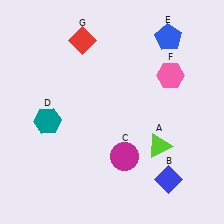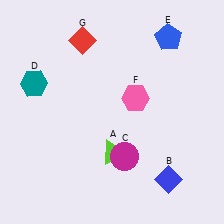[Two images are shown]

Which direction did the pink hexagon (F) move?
The pink hexagon (F) moved left.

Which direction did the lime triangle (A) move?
The lime triangle (A) moved left.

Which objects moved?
The objects that moved are: the lime triangle (A), the teal hexagon (D), the pink hexagon (F).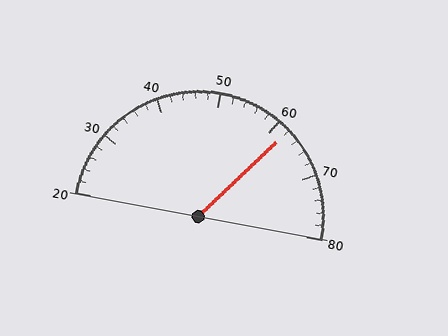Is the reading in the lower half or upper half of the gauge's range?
The reading is in the upper half of the range (20 to 80).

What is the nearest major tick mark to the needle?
The nearest major tick mark is 60.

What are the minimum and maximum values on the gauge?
The gauge ranges from 20 to 80.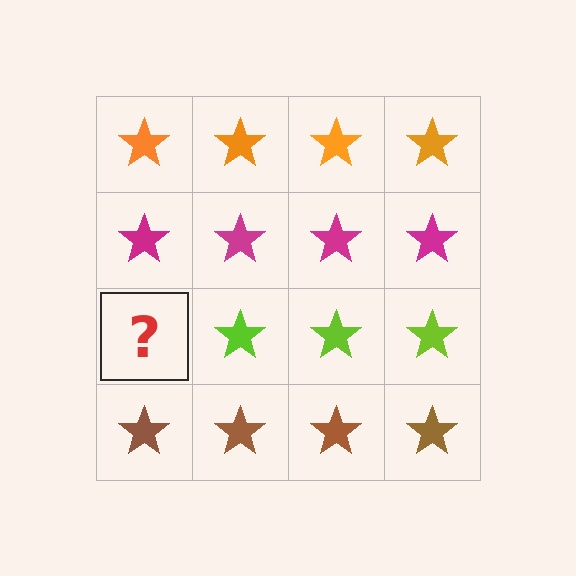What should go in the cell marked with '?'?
The missing cell should contain a lime star.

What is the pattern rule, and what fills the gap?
The rule is that each row has a consistent color. The gap should be filled with a lime star.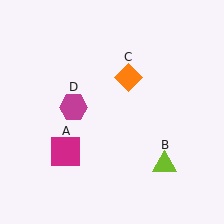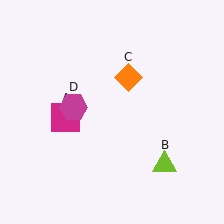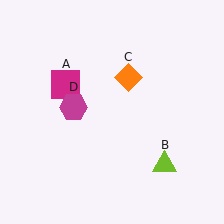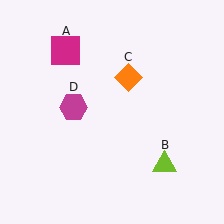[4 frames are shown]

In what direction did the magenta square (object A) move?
The magenta square (object A) moved up.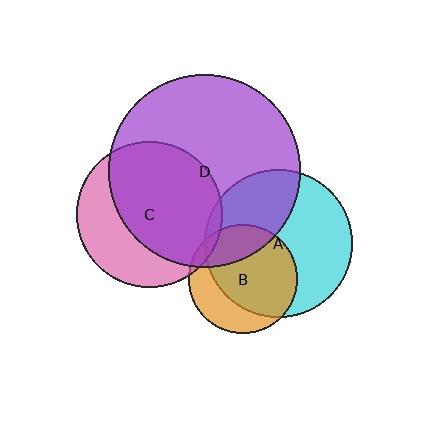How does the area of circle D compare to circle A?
Approximately 1.7 times.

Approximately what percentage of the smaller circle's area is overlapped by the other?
Approximately 25%.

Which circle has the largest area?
Circle D (purple).